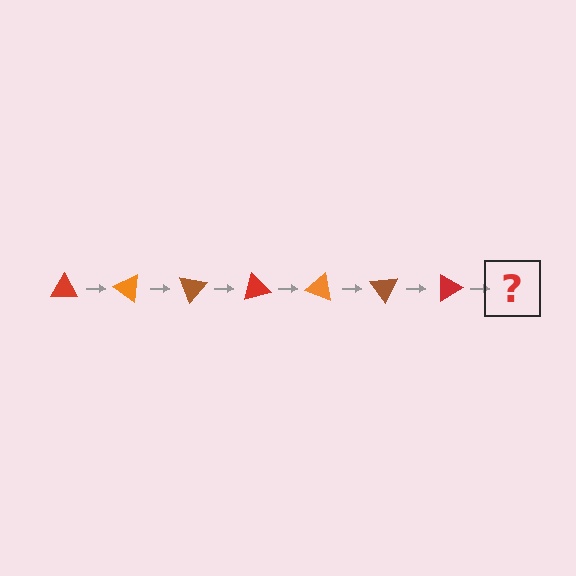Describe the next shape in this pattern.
It should be an orange triangle, rotated 245 degrees from the start.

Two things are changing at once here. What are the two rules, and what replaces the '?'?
The two rules are that it rotates 35 degrees each step and the color cycles through red, orange, and brown. The '?' should be an orange triangle, rotated 245 degrees from the start.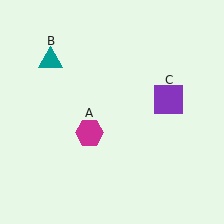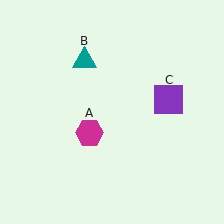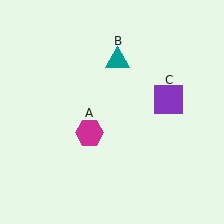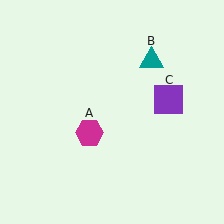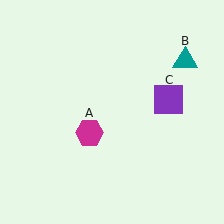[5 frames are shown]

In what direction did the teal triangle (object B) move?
The teal triangle (object B) moved right.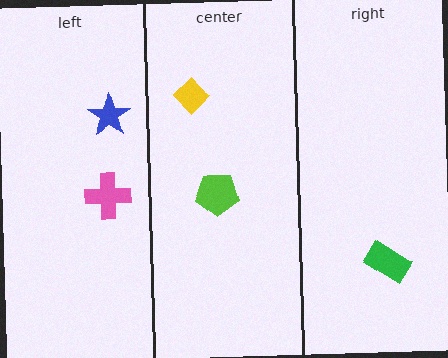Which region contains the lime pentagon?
The center region.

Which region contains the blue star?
The left region.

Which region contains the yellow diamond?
The center region.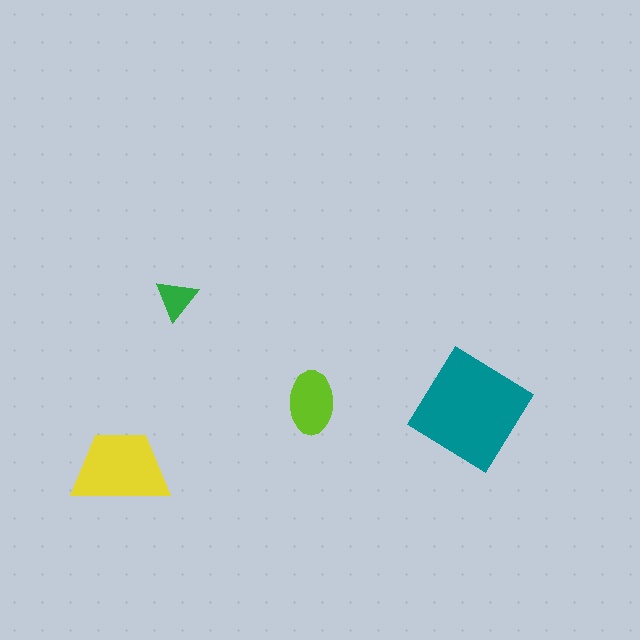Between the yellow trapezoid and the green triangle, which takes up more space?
The yellow trapezoid.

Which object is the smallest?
The green triangle.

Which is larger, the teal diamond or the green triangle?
The teal diamond.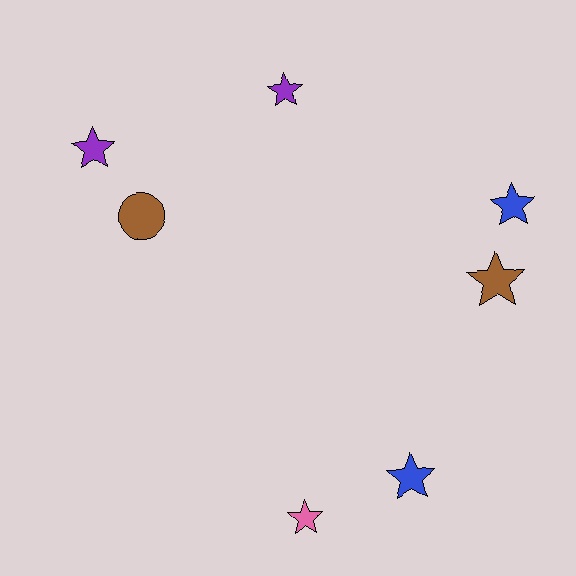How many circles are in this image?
There is 1 circle.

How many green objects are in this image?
There are no green objects.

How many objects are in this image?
There are 7 objects.